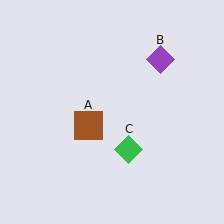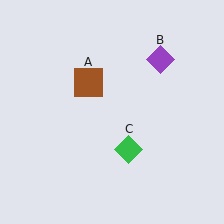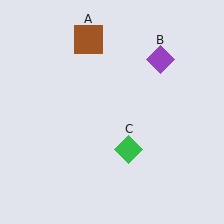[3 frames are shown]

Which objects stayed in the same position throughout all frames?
Purple diamond (object B) and green diamond (object C) remained stationary.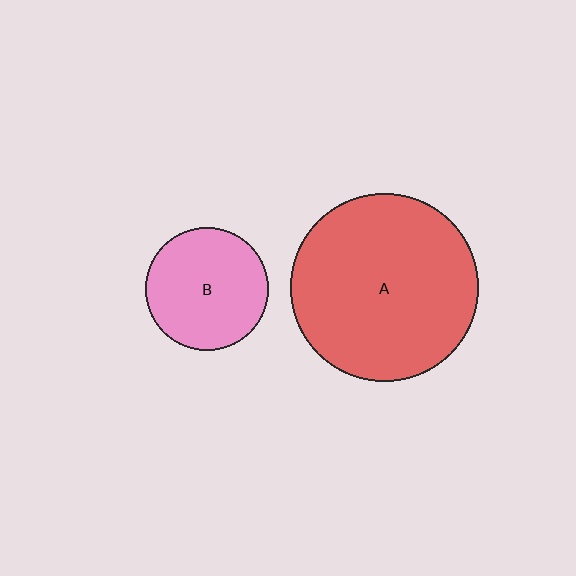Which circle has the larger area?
Circle A (red).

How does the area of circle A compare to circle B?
Approximately 2.3 times.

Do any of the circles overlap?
No, none of the circles overlap.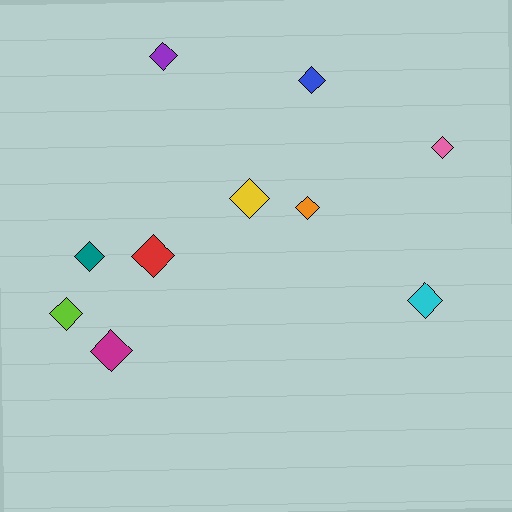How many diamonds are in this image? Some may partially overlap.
There are 10 diamonds.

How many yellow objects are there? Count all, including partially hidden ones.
There is 1 yellow object.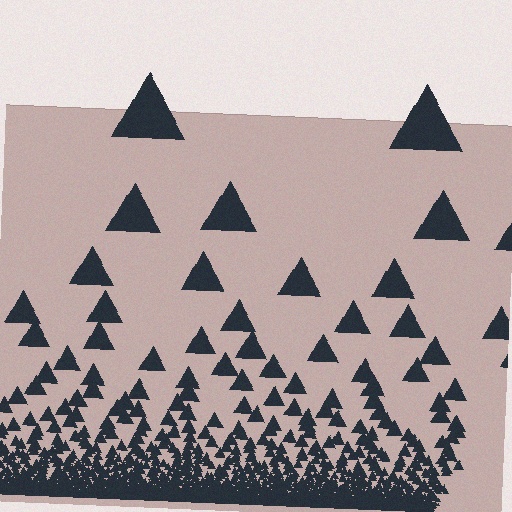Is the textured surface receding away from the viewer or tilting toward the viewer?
The surface appears to tilt toward the viewer. Texture elements get larger and sparser toward the top.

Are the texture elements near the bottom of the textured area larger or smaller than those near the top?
Smaller. The gradient is inverted — elements near the bottom are smaller and denser.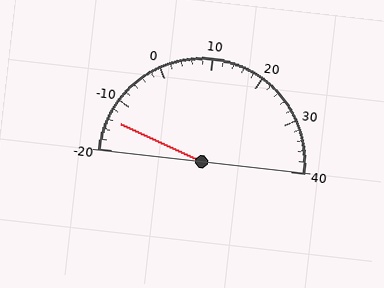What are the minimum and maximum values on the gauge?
The gauge ranges from -20 to 40.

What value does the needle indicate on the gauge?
The needle indicates approximately -14.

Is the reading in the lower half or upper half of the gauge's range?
The reading is in the lower half of the range (-20 to 40).